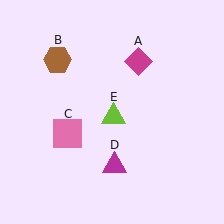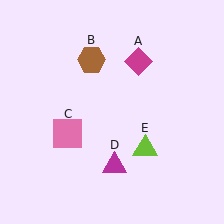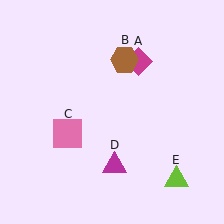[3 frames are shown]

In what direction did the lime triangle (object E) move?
The lime triangle (object E) moved down and to the right.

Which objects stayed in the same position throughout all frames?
Magenta diamond (object A) and pink square (object C) and magenta triangle (object D) remained stationary.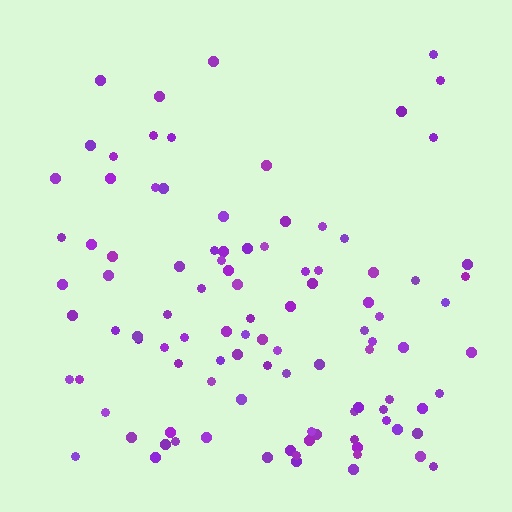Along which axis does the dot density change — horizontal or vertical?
Vertical.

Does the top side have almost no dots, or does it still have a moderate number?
Still a moderate number, just noticeably fewer than the bottom.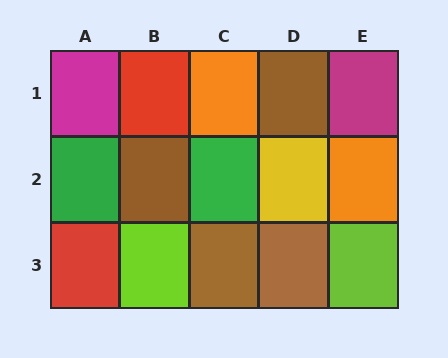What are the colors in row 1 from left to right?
Magenta, red, orange, brown, magenta.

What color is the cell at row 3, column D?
Brown.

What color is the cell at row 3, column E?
Lime.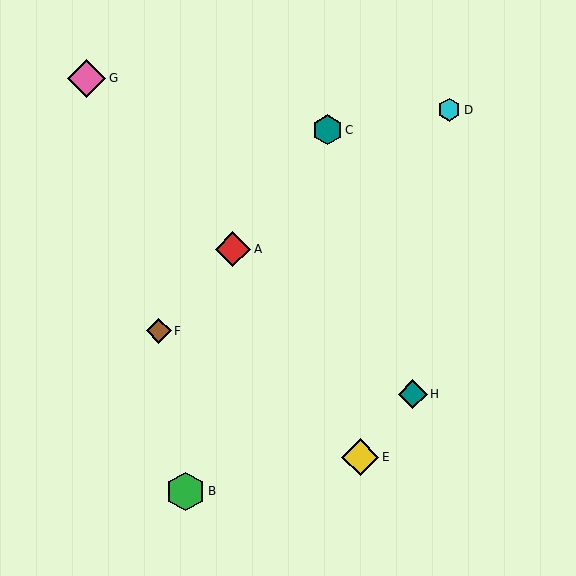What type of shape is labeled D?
Shape D is a cyan hexagon.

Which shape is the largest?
The green hexagon (labeled B) is the largest.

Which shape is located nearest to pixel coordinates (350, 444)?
The yellow diamond (labeled E) at (360, 457) is nearest to that location.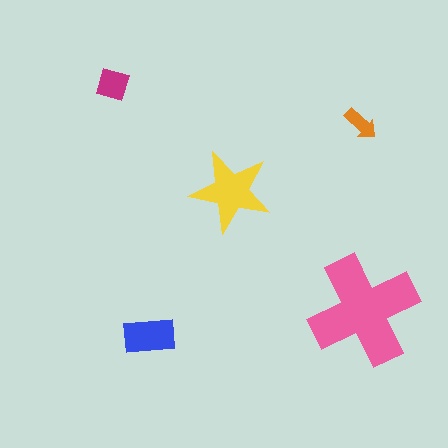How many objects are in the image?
There are 5 objects in the image.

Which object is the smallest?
The orange arrow.